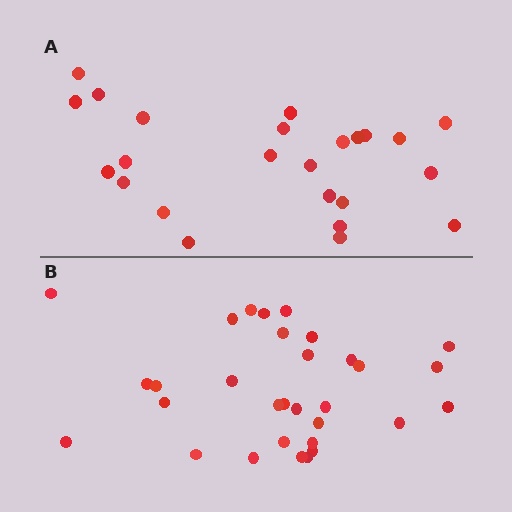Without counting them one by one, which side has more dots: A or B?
Region B (the bottom region) has more dots.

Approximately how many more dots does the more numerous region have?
Region B has roughly 8 or so more dots than region A.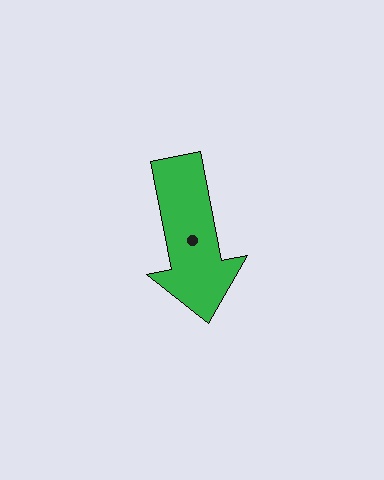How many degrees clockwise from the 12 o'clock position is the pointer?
Approximately 169 degrees.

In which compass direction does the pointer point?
South.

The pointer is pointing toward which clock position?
Roughly 6 o'clock.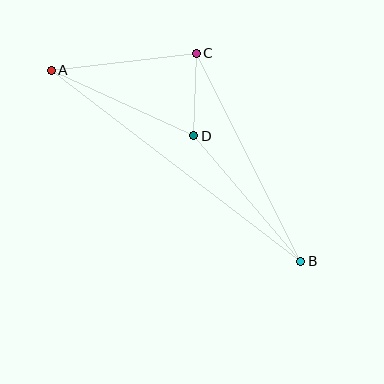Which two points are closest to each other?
Points C and D are closest to each other.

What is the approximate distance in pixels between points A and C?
The distance between A and C is approximately 146 pixels.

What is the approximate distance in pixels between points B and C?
The distance between B and C is approximately 233 pixels.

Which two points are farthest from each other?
Points A and B are farthest from each other.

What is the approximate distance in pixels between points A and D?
The distance between A and D is approximately 157 pixels.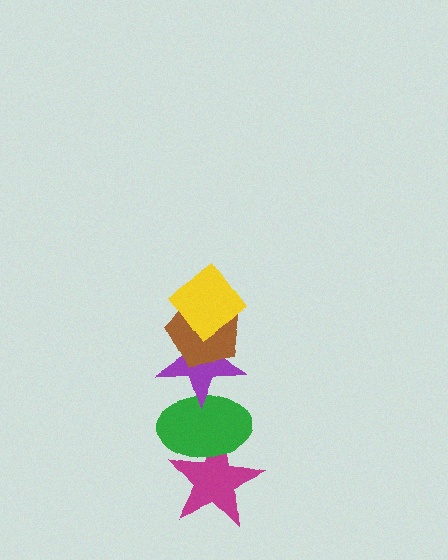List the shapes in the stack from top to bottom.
From top to bottom: the yellow diamond, the brown pentagon, the purple star, the green ellipse, the magenta star.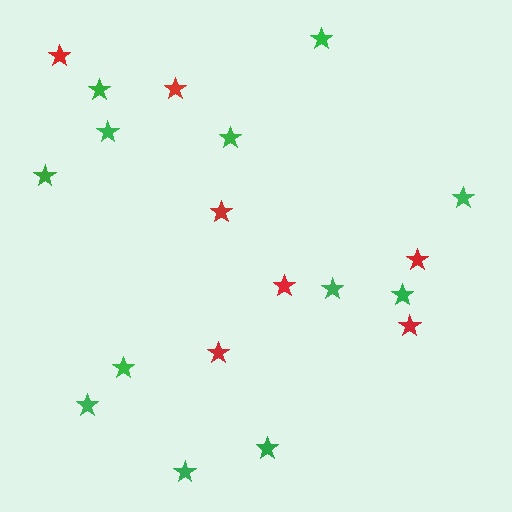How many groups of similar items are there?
There are 2 groups: one group of red stars (7) and one group of green stars (12).